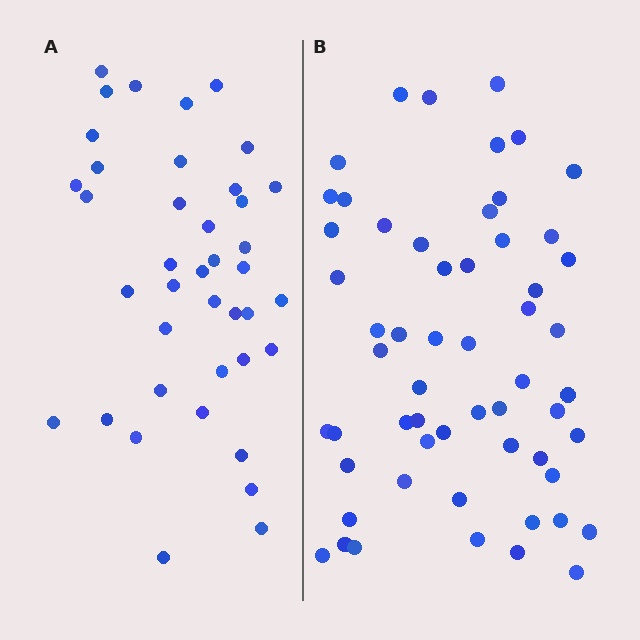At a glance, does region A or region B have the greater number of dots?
Region B (the right region) has more dots.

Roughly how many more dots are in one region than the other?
Region B has approximately 15 more dots than region A.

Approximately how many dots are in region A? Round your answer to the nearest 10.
About 40 dots.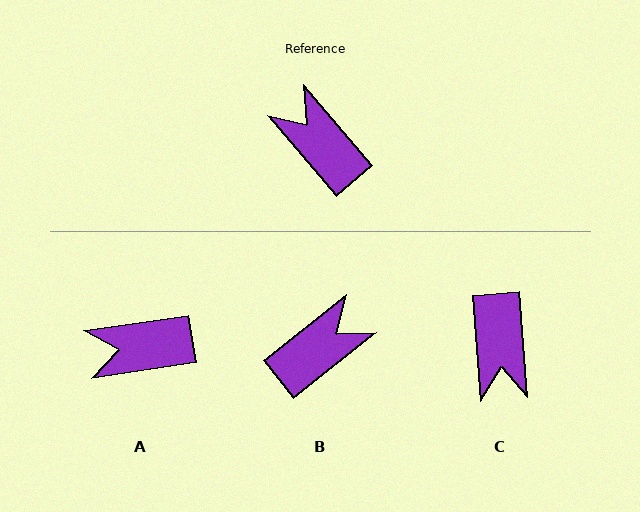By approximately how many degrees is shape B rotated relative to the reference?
Approximately 92 degrees clockwise.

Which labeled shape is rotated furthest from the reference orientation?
C, about 144 degrees away.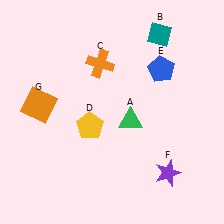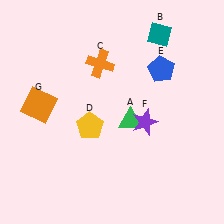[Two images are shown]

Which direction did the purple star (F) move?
The purple star (F) moved up.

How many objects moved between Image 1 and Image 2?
1 object moved between the two images.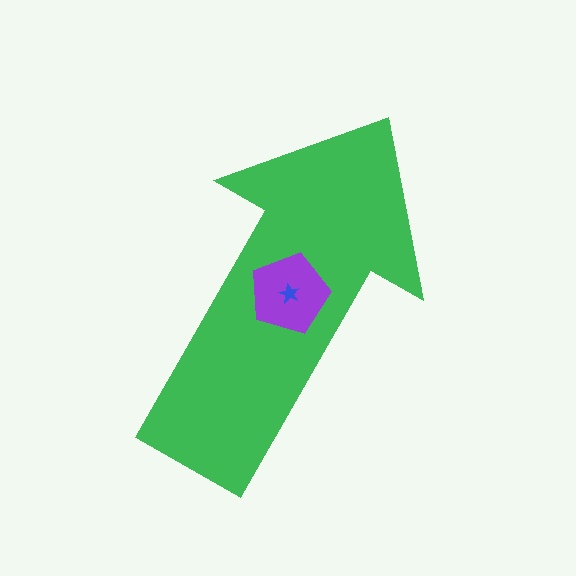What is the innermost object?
The blue star.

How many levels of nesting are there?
3.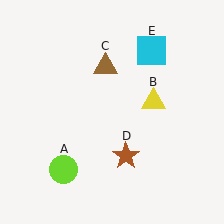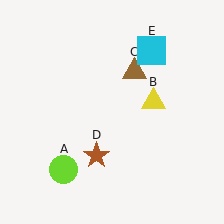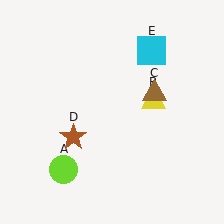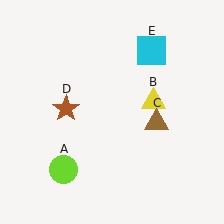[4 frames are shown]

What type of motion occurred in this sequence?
The brown triangle (object C), brown star (object D) rotated clockwise around the center of the scene.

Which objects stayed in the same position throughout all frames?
Lime circle (object A) and yellow triangle (object B) and cyan square (object E) remained stationary.